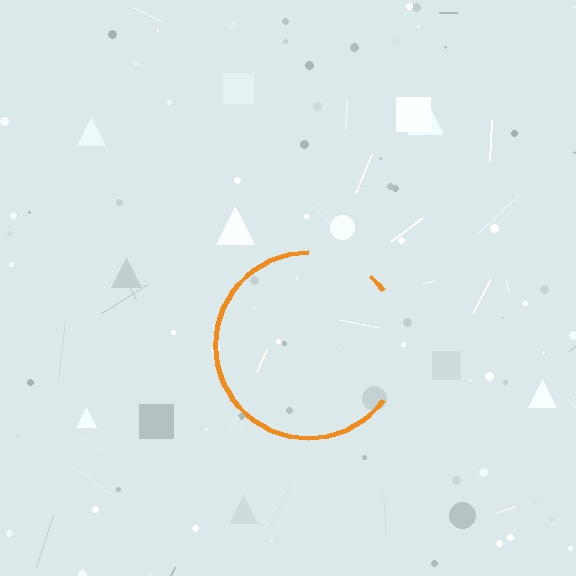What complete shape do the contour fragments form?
The contour fragments form a circle.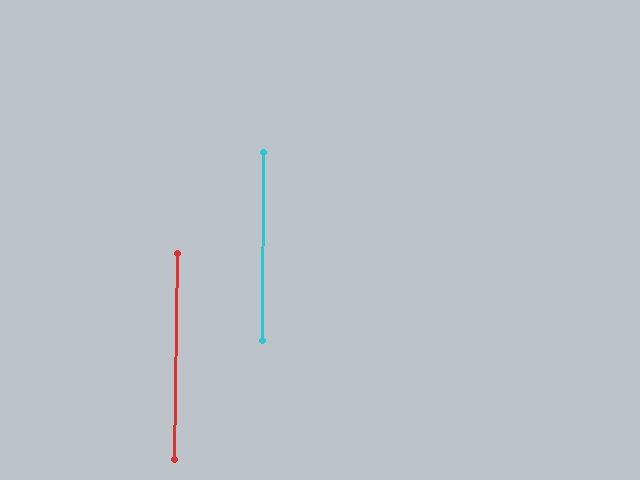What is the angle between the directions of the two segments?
Approximately 0 degrees.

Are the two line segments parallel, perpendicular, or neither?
Parallel — their directions differ by only 0.1°.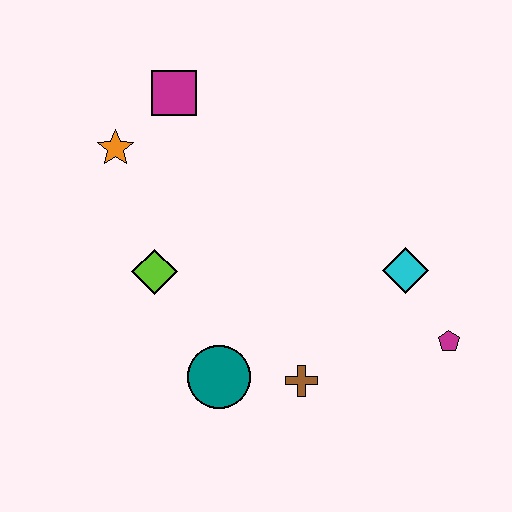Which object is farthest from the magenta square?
The magenta pentagon is farthest from the magenta square.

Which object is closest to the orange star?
The magenta square is closest to the orange star.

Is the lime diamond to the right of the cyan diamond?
No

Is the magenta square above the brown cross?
Yes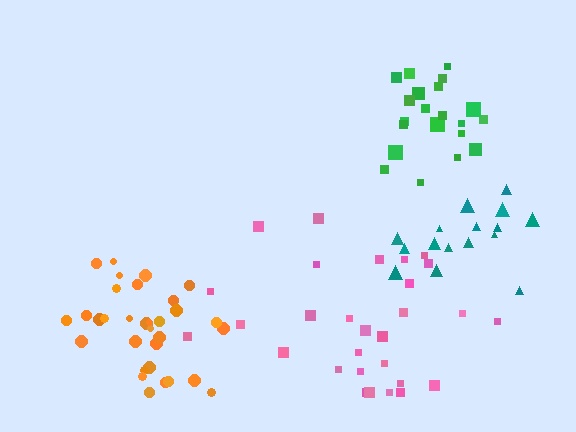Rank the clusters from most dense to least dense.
green, orange, teal, pink.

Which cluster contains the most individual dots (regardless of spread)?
Orange (32).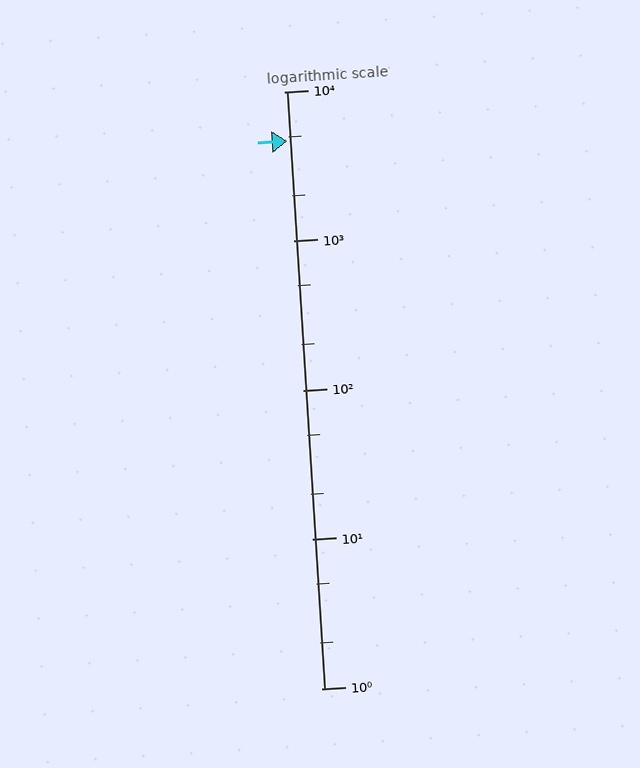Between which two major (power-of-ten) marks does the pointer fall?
The pointer is between 1000 and 10000.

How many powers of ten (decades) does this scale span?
The scale spans 4 decades, from 1 to 10000.